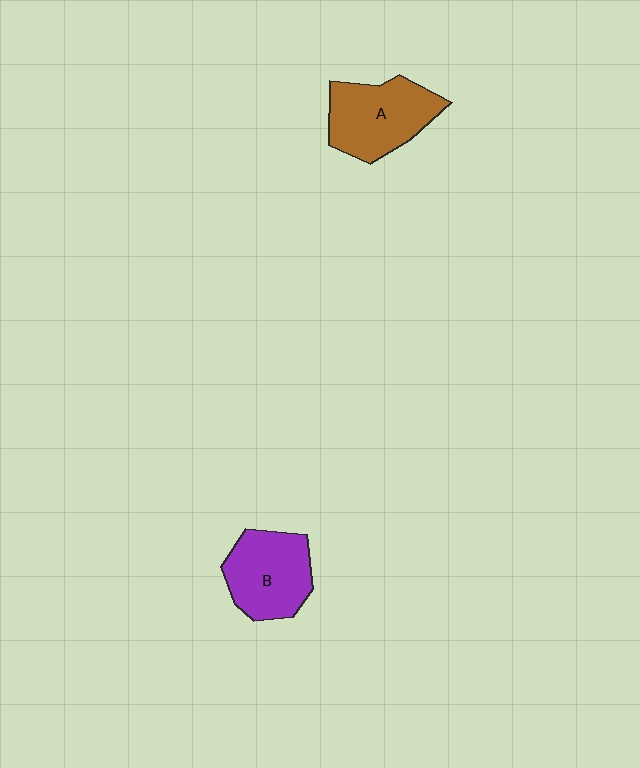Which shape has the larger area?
Shape A (brown).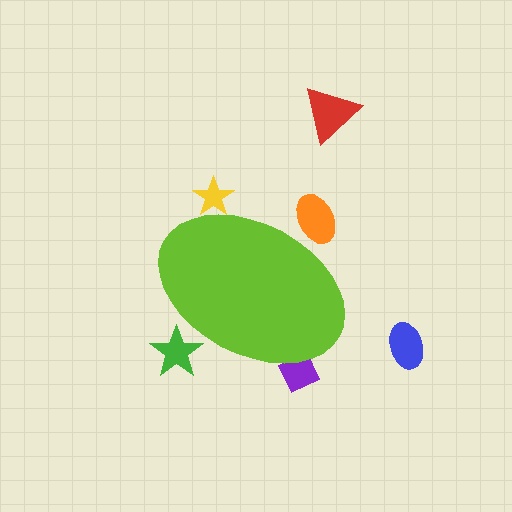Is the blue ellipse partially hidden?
No, the blue ellipse is fully visible.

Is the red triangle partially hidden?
No, the red triangle is fully visible.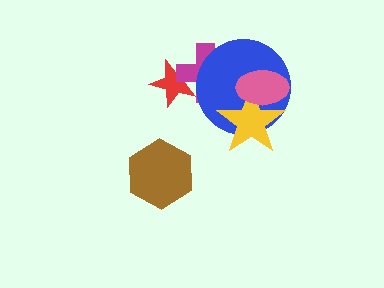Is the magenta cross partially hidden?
Yes, it is partially covered by another shape.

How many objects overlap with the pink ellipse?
2 objects overlap with the pink ellipse.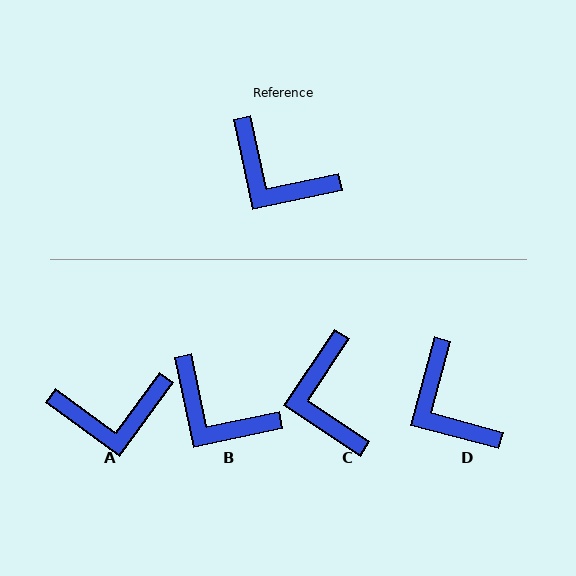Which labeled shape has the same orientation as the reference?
B.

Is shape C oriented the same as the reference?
No, it is off by about 46 degrees.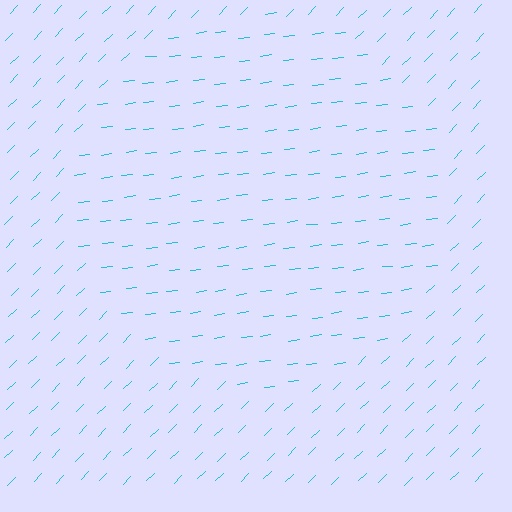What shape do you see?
I see a circle.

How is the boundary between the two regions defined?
The boundary is defined purely by a change in line orientation (approximately 38 degrees difference). All lines are the same color and thickness.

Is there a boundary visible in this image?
Yes, there is a texture boundary formed by a change in line orientation.